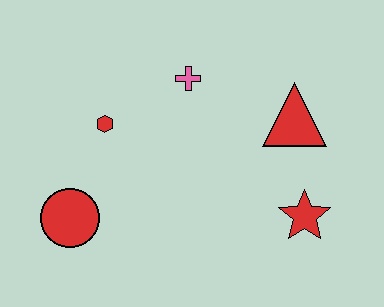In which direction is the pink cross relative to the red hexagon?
The pink cross is to the right of the red hexagon.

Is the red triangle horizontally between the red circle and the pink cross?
No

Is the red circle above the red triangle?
No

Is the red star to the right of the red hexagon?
Yes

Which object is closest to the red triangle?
The red star is closest to the red triangle.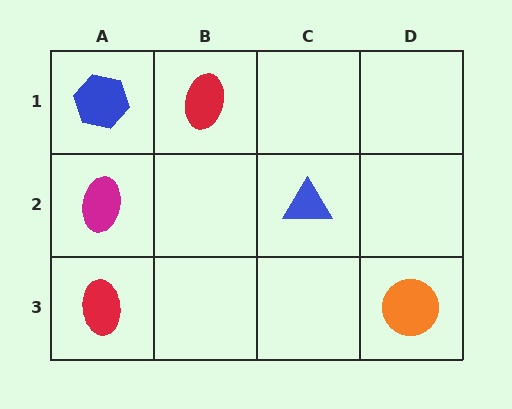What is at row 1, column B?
A red ellipse.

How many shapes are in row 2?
2 shapes.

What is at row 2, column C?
A blue triangle.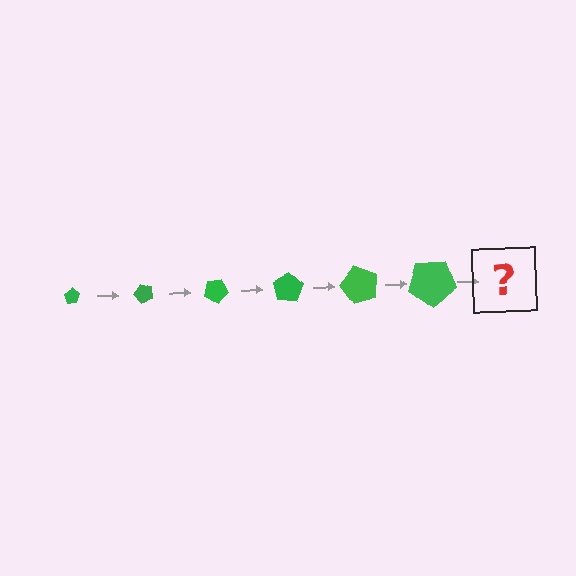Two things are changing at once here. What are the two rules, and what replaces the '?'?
The two rules are that the pentagon grows larger each step and it rotates 50 degrees each step. The '?' should be a pentagon, larger than the previous one and rotated 300 degrees from the start.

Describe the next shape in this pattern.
It should be a pentagon, larger than the previous one and rotated 300 degrees from the start.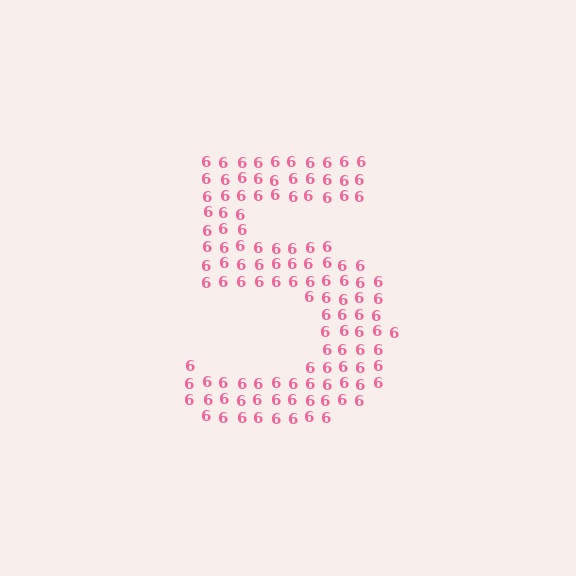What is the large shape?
The large shape is the digit 5.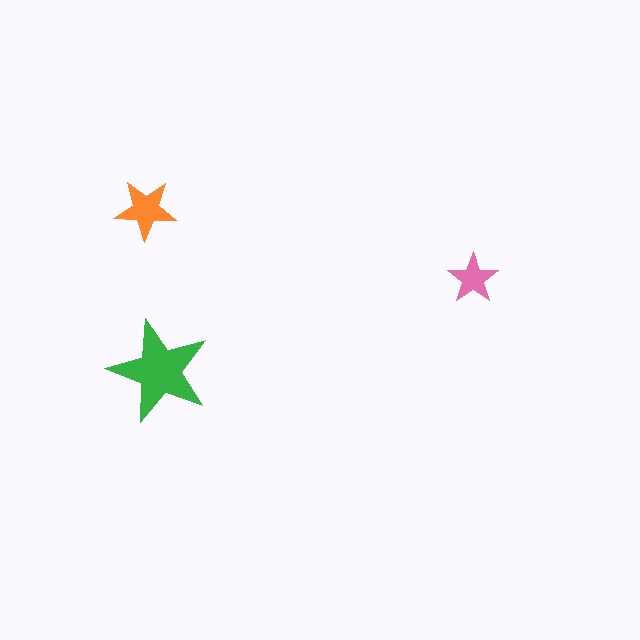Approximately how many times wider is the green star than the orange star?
About 1.5 times wider.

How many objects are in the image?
There are 3 objects in the image.